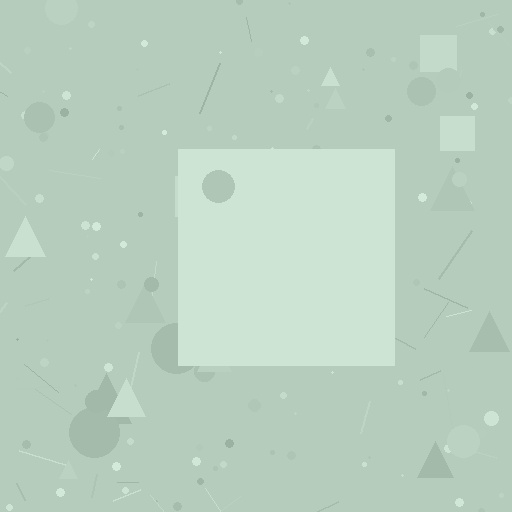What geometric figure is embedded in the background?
A square is embedded in the background.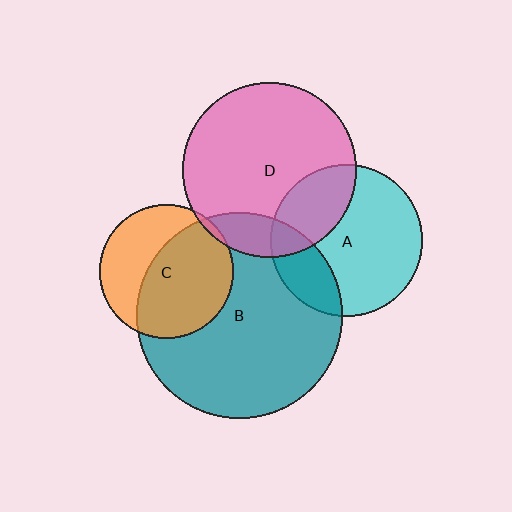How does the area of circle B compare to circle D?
Approximately 1.4 times.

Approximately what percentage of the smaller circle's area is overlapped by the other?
Approximately 15%.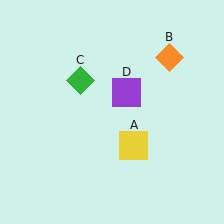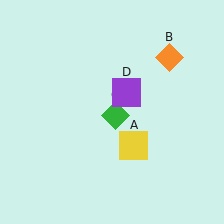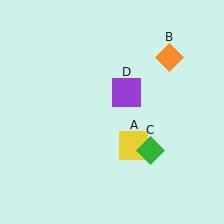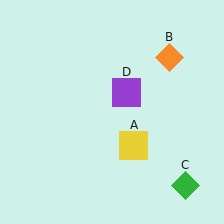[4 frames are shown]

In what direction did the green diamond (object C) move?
The green diamond (object C) moved down and to the right.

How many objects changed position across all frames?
1 object changed position: green diamond (object C).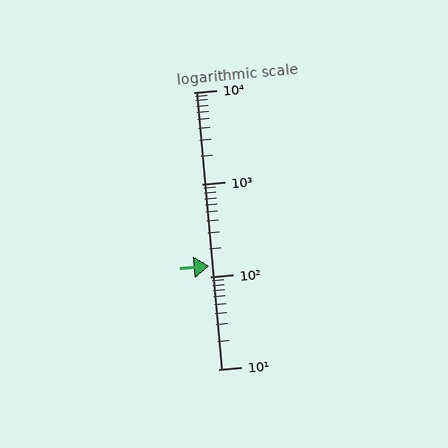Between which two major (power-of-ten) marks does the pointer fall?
The pointer is between 100 and 1000.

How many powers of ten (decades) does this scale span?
The scale spans 3 decades, from 10 to 10000.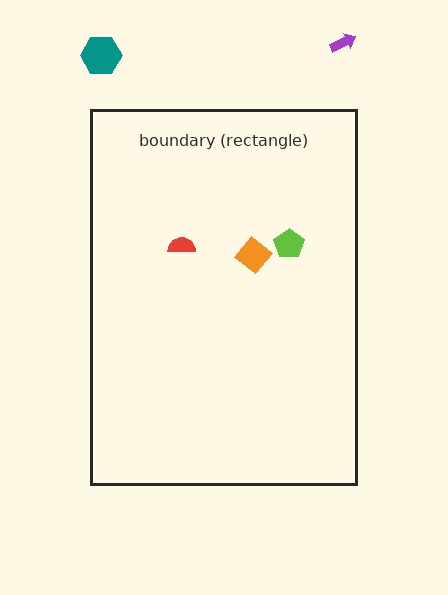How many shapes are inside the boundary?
3 inside, 2 outside.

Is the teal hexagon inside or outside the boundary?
Outside.